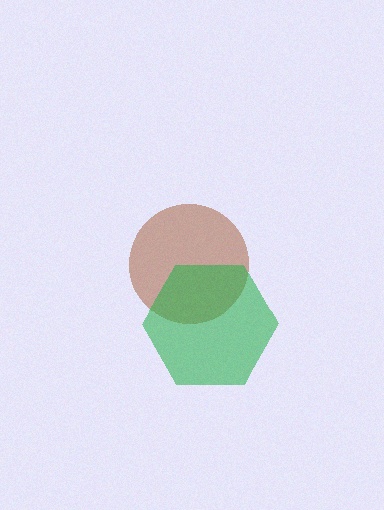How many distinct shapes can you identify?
There are 2 distinct shapes: a brown circle, a green hexagon.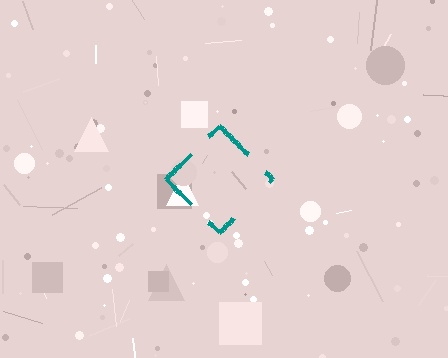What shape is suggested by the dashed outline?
The dashed outline suggests a diamond.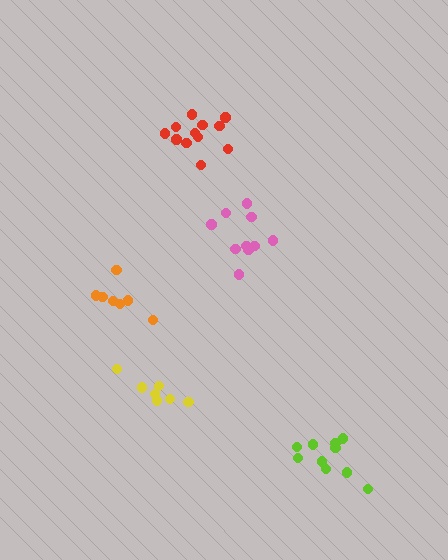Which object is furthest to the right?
The lime cluster is rightmost.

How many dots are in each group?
Group 1: 7 dots, Group 2: 12 dots, Group 3: 10 dots, Group 4: 10 dots, Group 5: 7 dots (46 total).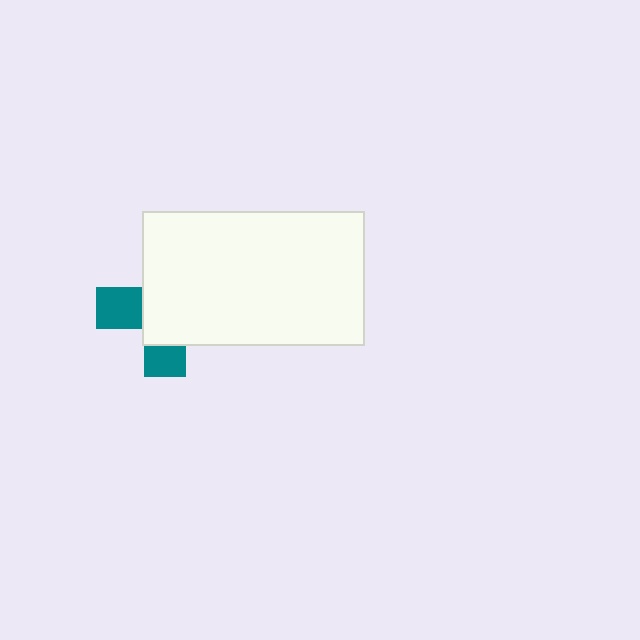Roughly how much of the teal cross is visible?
A small part of it is visible (roughly 33%).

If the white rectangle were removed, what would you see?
You would see the complete teal cross.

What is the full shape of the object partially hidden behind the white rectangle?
The partially hidden object is a teal cross.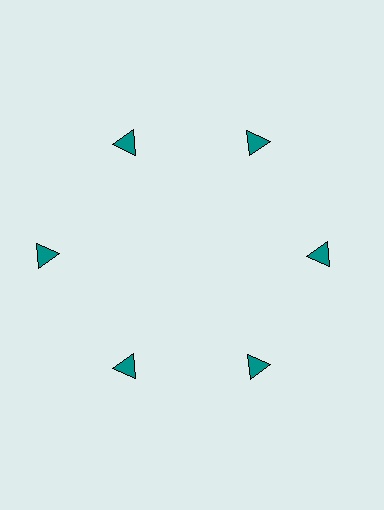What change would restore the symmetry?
The symmetry would be restored by moving it inward, back onto the ring so that all 6 triangles sit at equal angles and equal distance from the center.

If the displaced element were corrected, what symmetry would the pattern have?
It would have 6-fold rotational symmetry — the pattern would map onto itself every 60 degrees.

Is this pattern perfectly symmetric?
No. The 6 teal triangles are arranged in a ring, but one element near the 9 o'clock position is pushed outward from the center, breaking the 6-fold rotational symmetry.